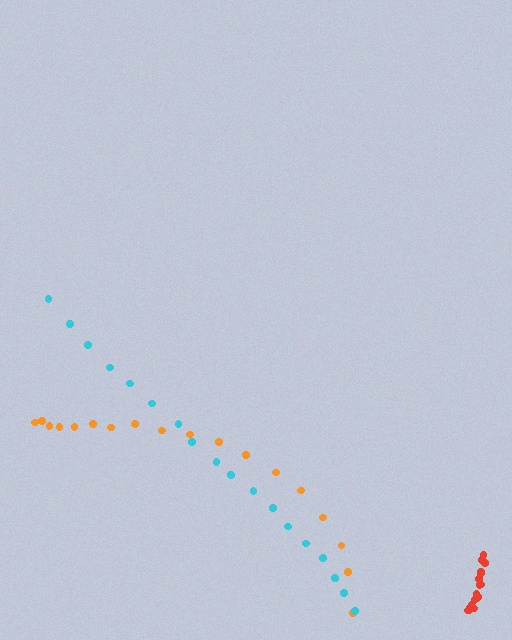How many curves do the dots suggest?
There are 3 distinct paths.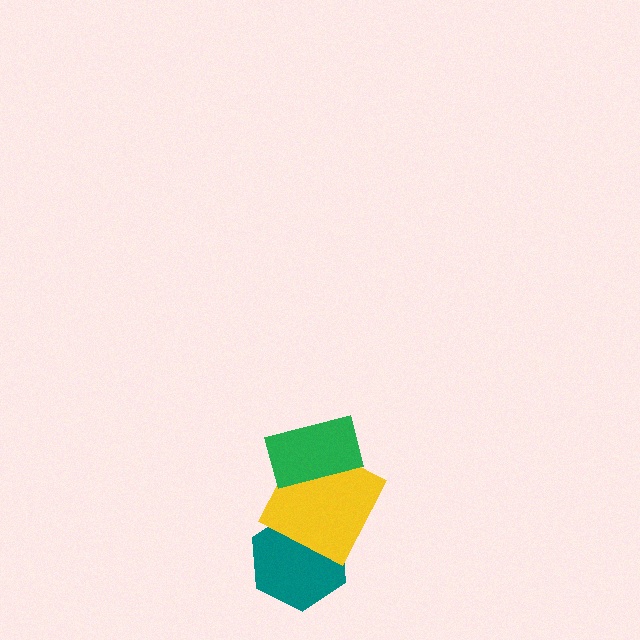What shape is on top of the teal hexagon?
The yellow square is on top of the teal hexagon.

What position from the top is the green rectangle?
The green rectangle is 1st from the top.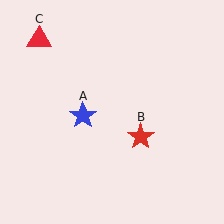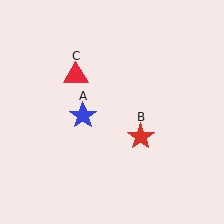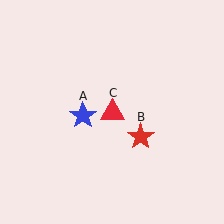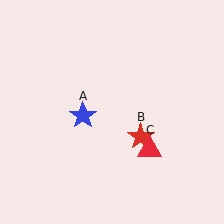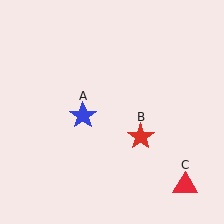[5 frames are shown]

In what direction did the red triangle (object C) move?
The red triangle (object C) moved down and to the right.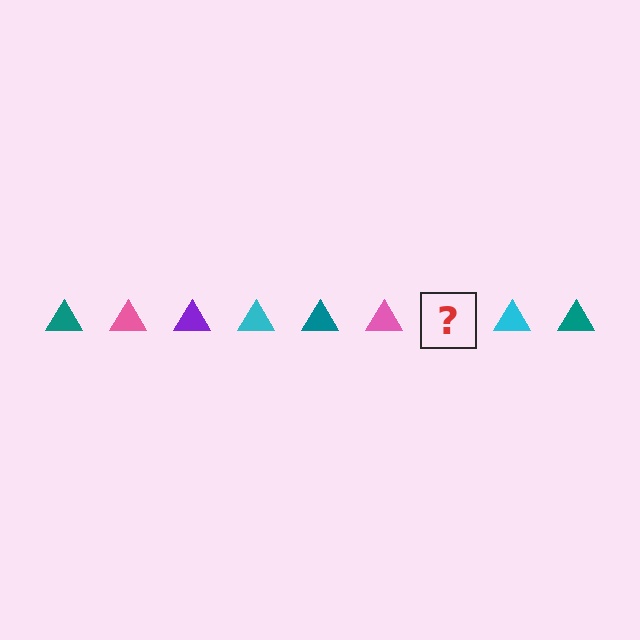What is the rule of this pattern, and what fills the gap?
The rule is that the pattern cycles through teal, pink, purple, cyan triangles. The gap should be filled with a purple triangle.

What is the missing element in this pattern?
The missing element is a purple triangle.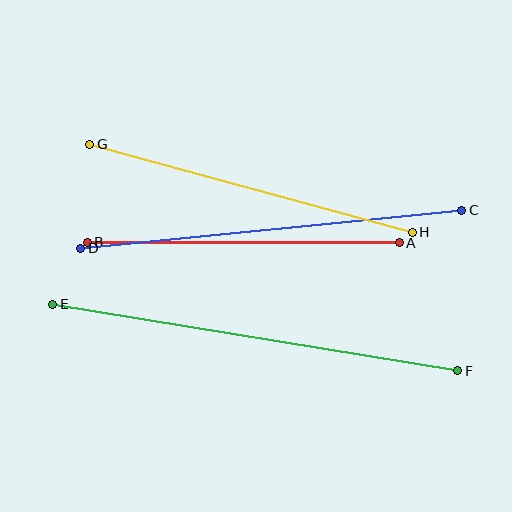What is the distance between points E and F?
The distance is approximately 411 pixels.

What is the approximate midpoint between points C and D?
The midpoint is at approximately (271, 229) pixels.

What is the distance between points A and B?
The distance is approximately 312 pixels.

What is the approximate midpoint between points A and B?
The midpoint is at approximately (243, 242) pixels.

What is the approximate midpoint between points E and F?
The midpoint is at approximately (255, 338) pixels.